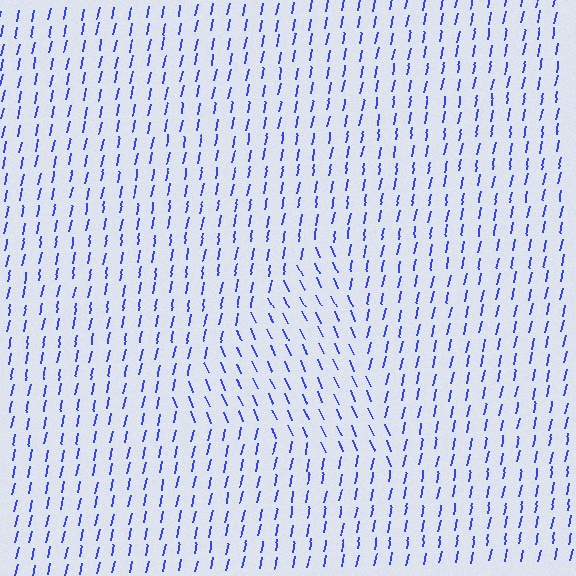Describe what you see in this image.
The image is filled with small blue line segments. A triangle region in the image has lines oriented differently from the surrounding lines, creating a visible texture boundary.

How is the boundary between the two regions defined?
The boundary is defined purely by a change in line orientation (approximately 36 degrees difference). All lines are the same color and thickness.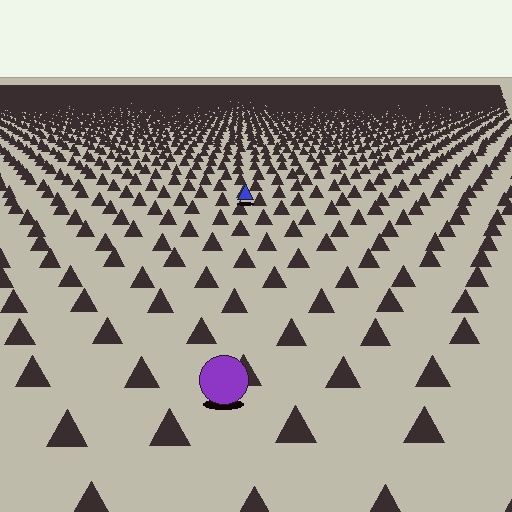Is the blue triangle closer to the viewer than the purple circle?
No. The purple circle is closer — you can tell from the texture gradient: the ground texture is coarser near it.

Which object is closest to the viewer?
The purple circle is closest. The texture marks near it are larger and more spread out.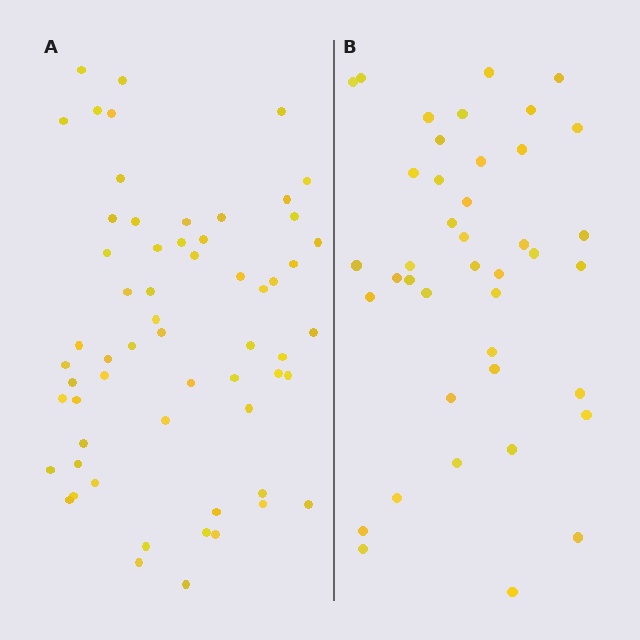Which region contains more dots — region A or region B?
Region A (the left region) has more dots.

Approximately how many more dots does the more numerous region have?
Region A has approximately 20 more dots than region B.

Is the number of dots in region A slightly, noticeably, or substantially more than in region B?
Region A has substantially more. The ratio is roughly 1.5 to 1.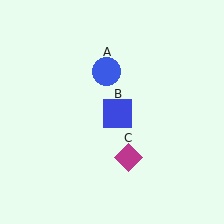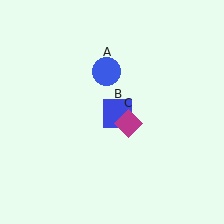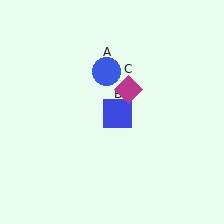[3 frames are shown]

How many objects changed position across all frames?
1 object changed position: magenta diamond (object C).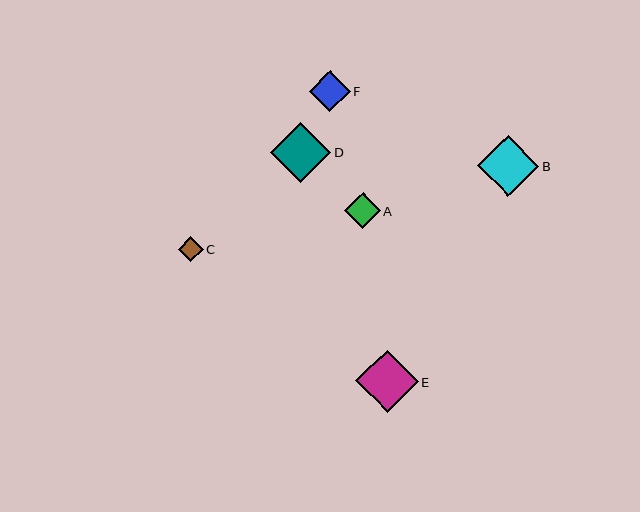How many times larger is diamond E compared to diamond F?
Diamond E is approximately 1.5 times the size of diamond F.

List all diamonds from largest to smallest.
From largest to smallest: E, B, D, F, A, C.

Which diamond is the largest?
Diamond E is the largest with a size of approximately 63 pixels.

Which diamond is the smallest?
Diamond C is the smallest with a size of approximately 25 pixels.